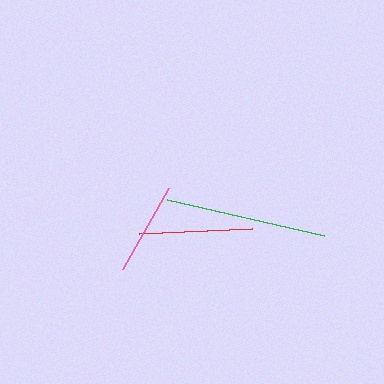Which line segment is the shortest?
The pink line is the shortest at approximately 93 pixels.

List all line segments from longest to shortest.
From longest to shortest: green, red, pink.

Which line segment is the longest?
The green line is the longest at approximately 161 pixels.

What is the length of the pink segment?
The pink segment is approximately 93 pixels long.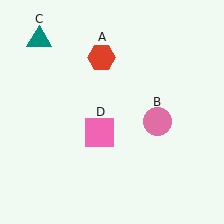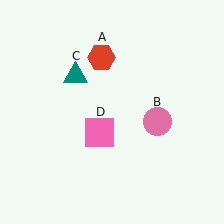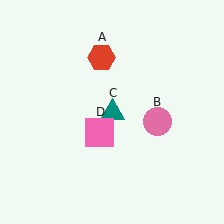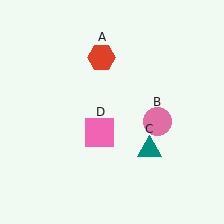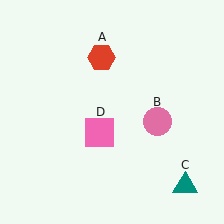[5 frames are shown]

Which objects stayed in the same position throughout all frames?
Red hexagon (object A) and pink circle (object B) and pink square (object D) remained stationary.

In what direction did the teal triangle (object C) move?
The teal triangle (object C) moved down and to the right.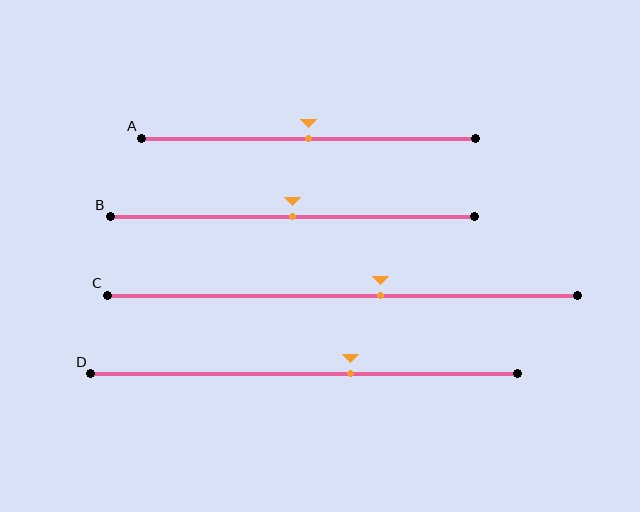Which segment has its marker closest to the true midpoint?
Segment A has its marker closest to the true midpoint.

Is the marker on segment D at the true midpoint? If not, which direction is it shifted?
No, the marker on segment D is shifted to the right by about 11% of the segment length.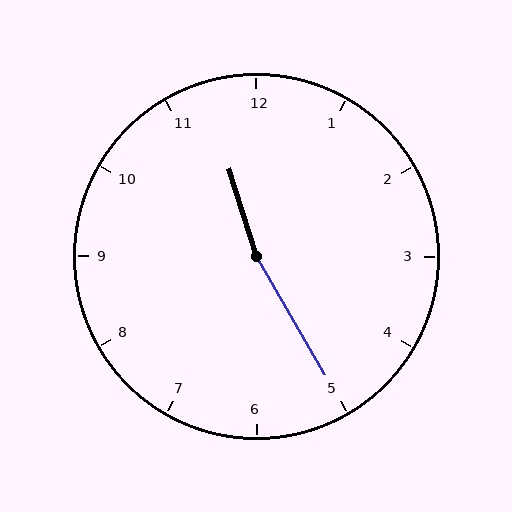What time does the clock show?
11:25.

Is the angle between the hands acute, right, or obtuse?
It is obtuse.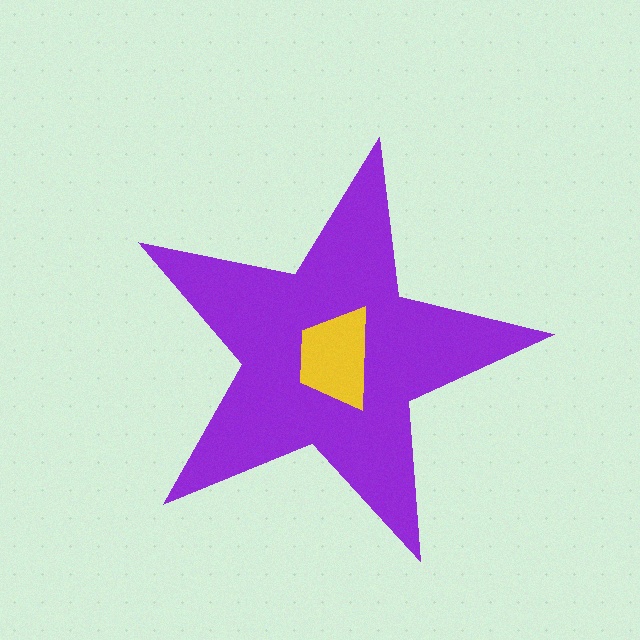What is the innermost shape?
The yellow trapezoid.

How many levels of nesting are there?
2.